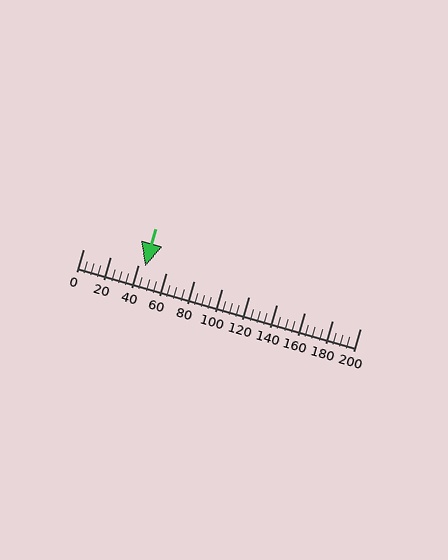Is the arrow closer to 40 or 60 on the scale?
The arrow is closer to 40.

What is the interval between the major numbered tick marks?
The major tick marks are spaced 20 units apart.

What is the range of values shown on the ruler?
The ruler shows values from 0 to 200.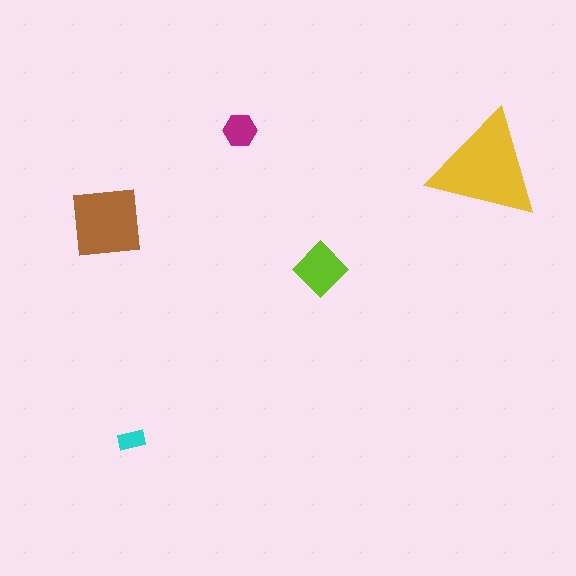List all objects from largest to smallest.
The yellow triangle, the brown square, the lime diamond, the magenta hexagon, the cyan rectangle.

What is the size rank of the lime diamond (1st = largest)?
3rd.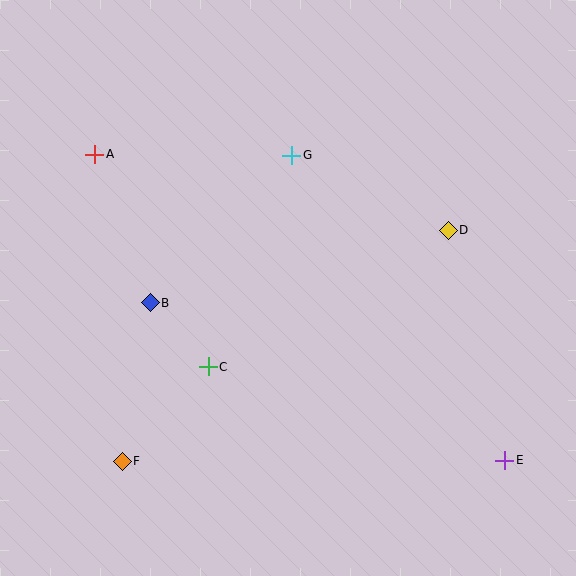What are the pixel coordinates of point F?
Point F is at (122, 461).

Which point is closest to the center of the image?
Point C at (208, 367) is closest to the center.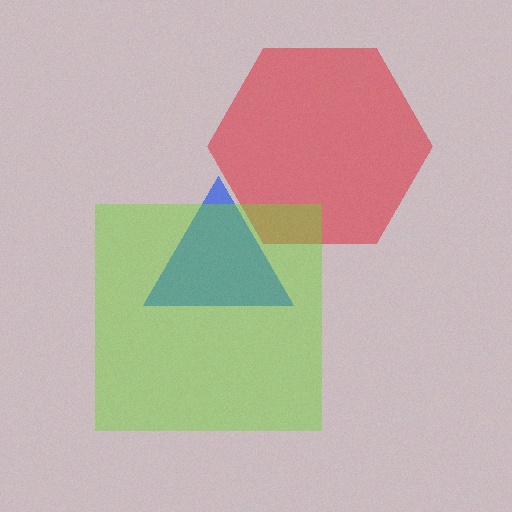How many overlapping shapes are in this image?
There are 3 overlapping shapes in the image.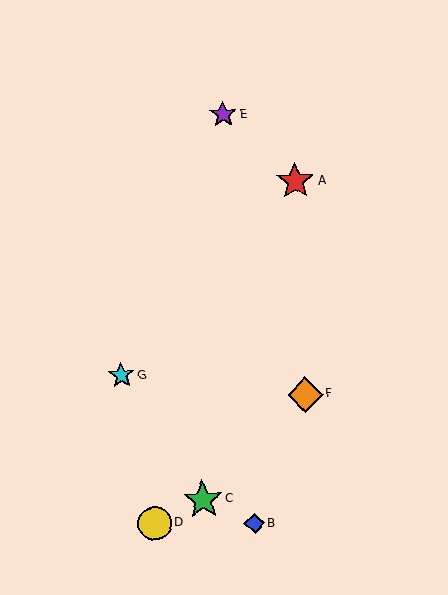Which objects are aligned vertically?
Objects A, F are aligned vertically.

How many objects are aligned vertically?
2 objects (A, F) are aligned vertically.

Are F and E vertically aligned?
No, F is at x≈305 and E is at x≈223.